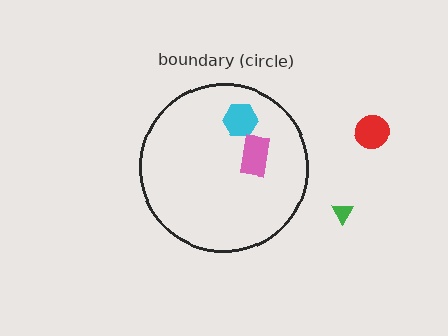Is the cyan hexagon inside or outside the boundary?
Inside.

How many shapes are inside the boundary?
2 inside, 2 outside.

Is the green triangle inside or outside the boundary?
Outside.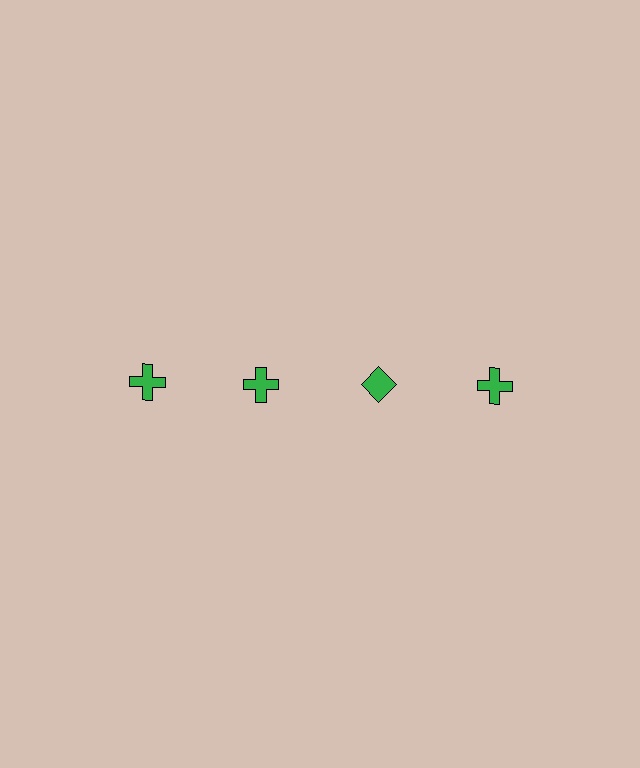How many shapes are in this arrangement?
There are 4 shapes arranged in a grid pattern.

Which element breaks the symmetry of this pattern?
The green diamond in the top row, center column breaks the symmetry. All other shapes are green crosses.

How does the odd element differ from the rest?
It has a different shape: diamond instead of cross.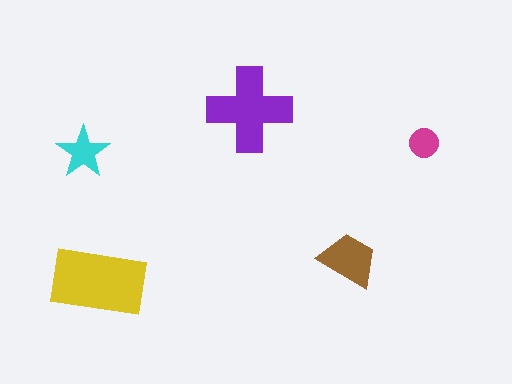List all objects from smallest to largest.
The magenta circle, the cyan star, the brown trapezoid, the purple cross, the yellow rectangle.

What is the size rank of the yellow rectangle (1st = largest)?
1st.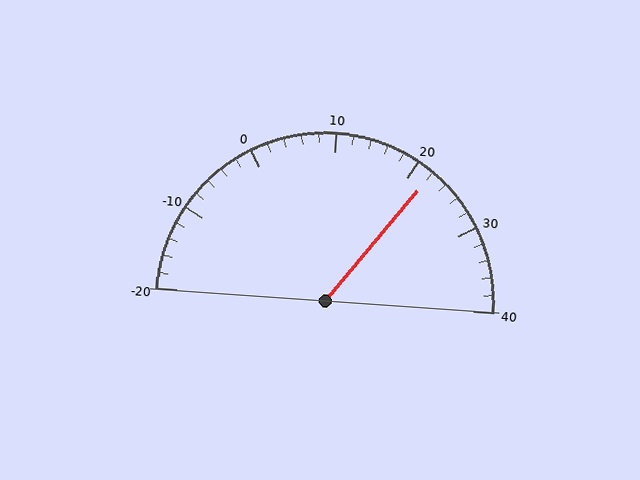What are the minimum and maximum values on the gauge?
The gauge ranges from -20 to 40.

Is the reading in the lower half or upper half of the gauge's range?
The reading is in the upper half of the range (-20 to 40).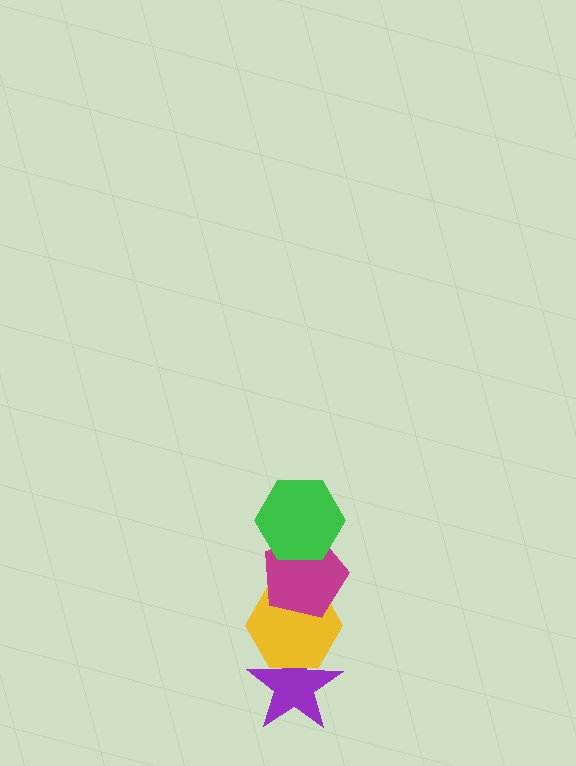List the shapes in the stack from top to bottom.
From top to bottom: the green hexagon, the magenta pentagon, the yellow hexagon, the purple star.